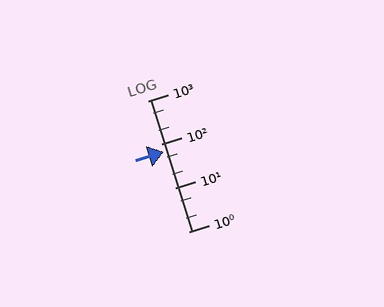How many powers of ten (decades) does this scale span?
The scale spans 3 decades, from 1 to 1000.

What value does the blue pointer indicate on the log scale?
The pointer indicates approximately 67.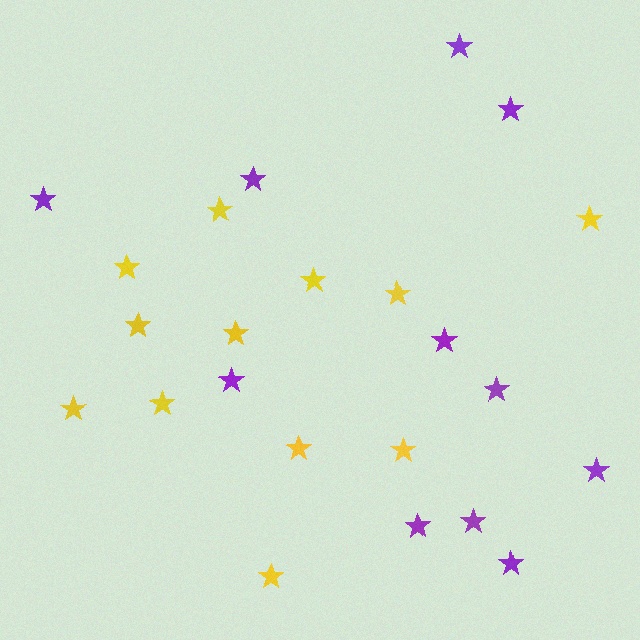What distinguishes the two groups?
There are 2 groups: one group of purple stars (11) and one group of yellow stars (12).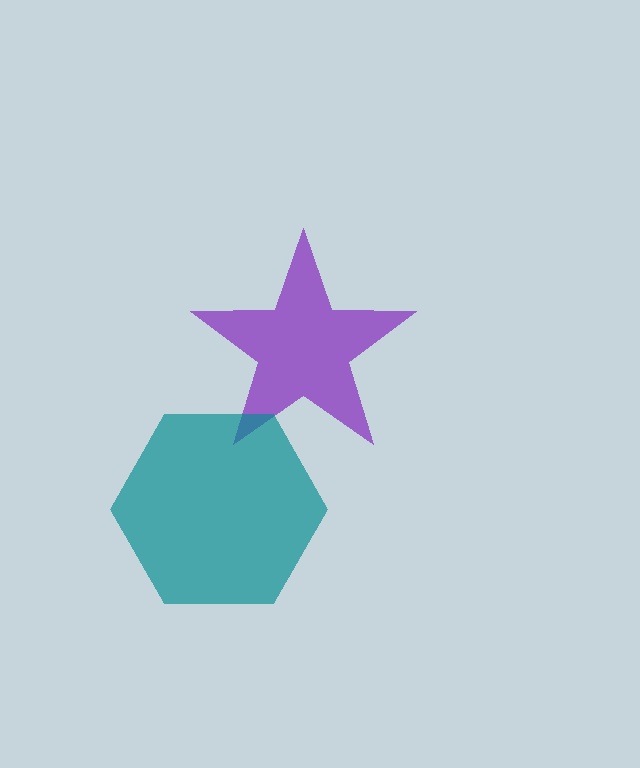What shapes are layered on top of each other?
The layered shapes are: a purple star, a teal hexagon.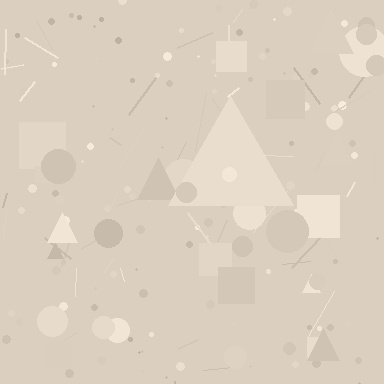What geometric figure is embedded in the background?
A triangle is embedded in the background.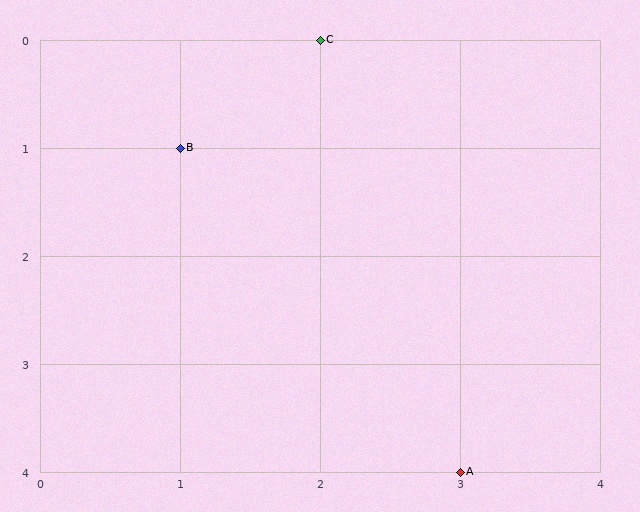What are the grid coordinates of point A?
Point A is at grid coordinates (3, 4).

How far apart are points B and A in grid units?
Points B and A are 2 columns and 3 rows apart (about 3.6 grid units diagonally).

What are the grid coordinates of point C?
Point C is at grid coordinates (2, 0).